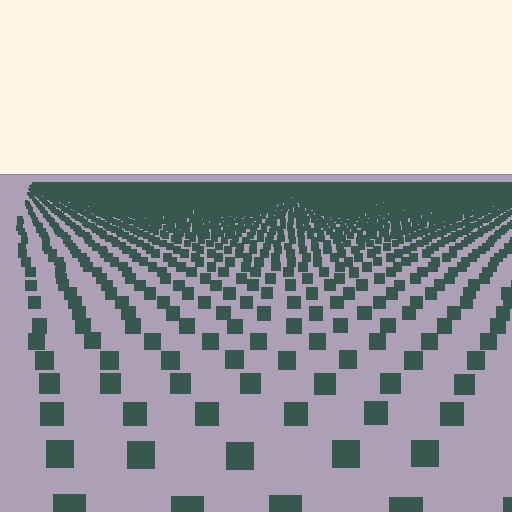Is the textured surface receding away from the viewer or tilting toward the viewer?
The surface is receding away from the viewer. Texture elements get smaller and denser toward the top.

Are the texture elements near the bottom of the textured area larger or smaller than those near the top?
Larger. Near the bottom, elements are closer to the viewer and appear at a bigger on-screen size.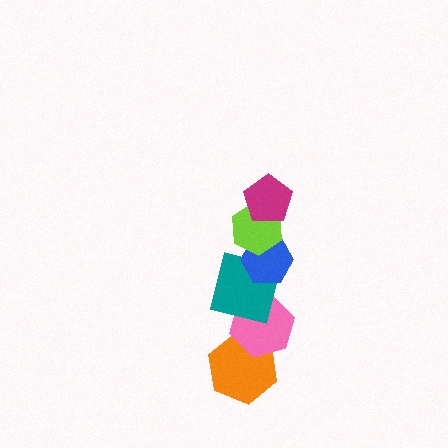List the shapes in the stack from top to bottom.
From top to bottom: the magenta pentagon, the lime hexagon, the blue hexagon, the teal square, the pink hexagon, the orange hexagon.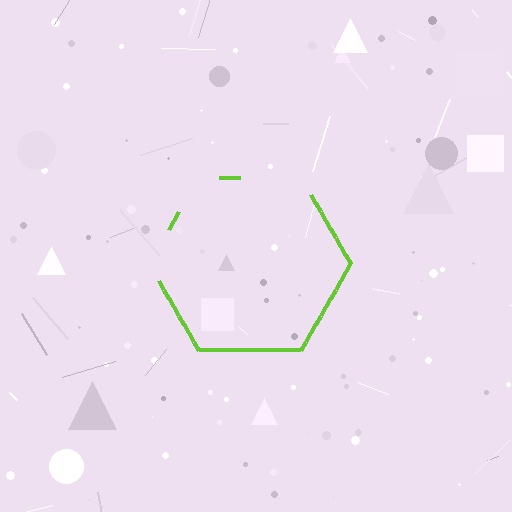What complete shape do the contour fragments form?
The contour fragments form a hexagon.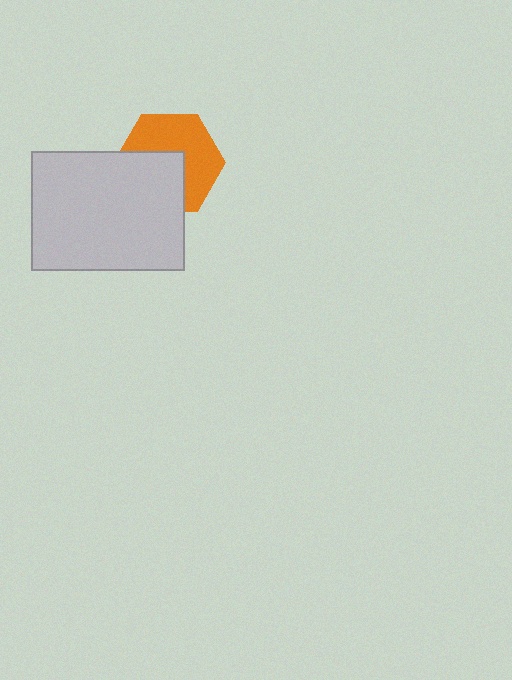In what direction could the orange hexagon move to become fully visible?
The orange hexagon could move toward the upper-right. That would shift it out from behind the light gray rectangle entirely.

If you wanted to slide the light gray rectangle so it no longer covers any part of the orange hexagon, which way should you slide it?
Slide it toward the lower-left — that is the most direct way to separate the two shapes.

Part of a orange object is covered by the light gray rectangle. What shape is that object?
It is a hexagon.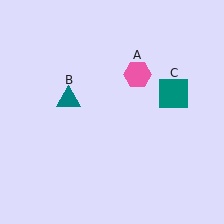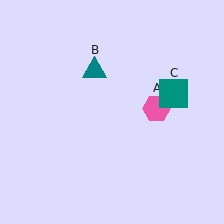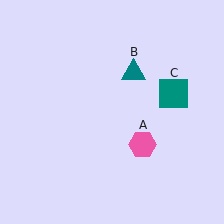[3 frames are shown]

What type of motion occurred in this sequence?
The pink hexagon (object A), teal triangle (object B) rotated clockwise around the center of the scene.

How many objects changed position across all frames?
2 objects changed position: pink hexagon (object A), teal triangle (object B).